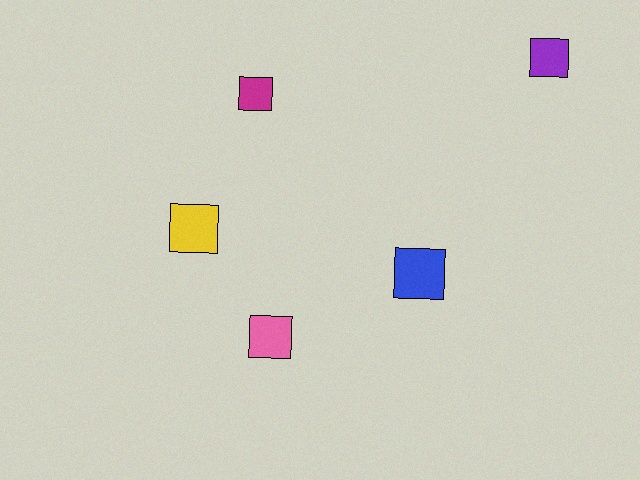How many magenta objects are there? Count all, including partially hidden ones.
There is 1 magenta object.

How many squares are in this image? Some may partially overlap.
There are 5 squares.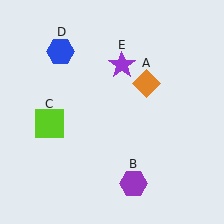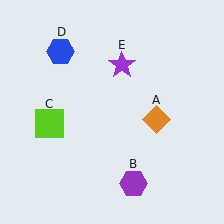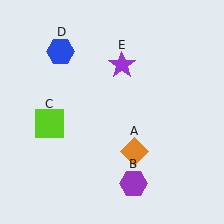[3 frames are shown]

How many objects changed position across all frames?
1 object changed position: orange diamond (object A).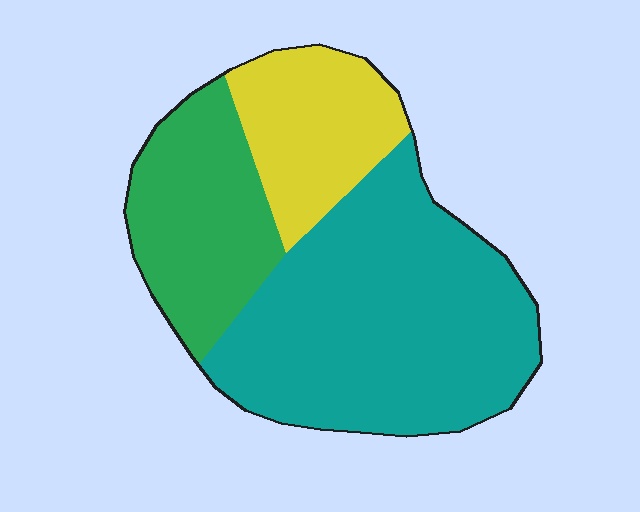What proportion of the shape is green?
Green takes up between a sixth and a third of the shape.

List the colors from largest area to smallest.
From largest to smallest: teal, green, yellow.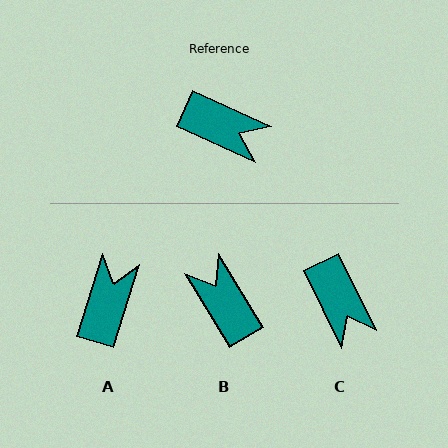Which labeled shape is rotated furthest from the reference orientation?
B, about 146 degrees away.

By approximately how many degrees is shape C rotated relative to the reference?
Approximately 39 degrees clockwise.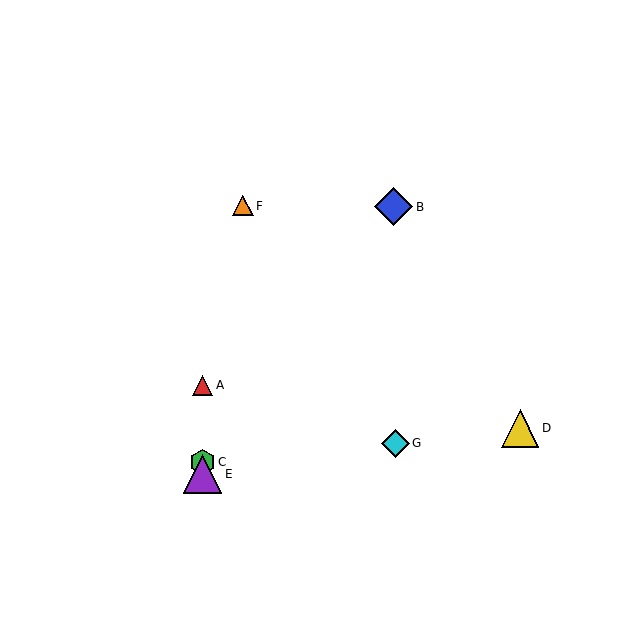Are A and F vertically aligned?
No, A is at x≈202 and F is at x≈243.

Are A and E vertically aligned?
Yes, both are at x≈202.